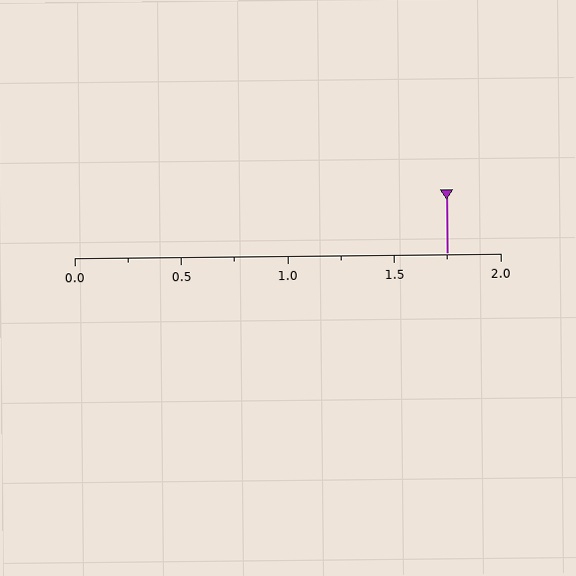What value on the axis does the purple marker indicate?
The marker indicates approximately 1.75.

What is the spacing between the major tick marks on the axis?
The major ticks are spaced 0.5 apart.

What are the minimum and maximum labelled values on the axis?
The axis runs from 0.0 to 2.0.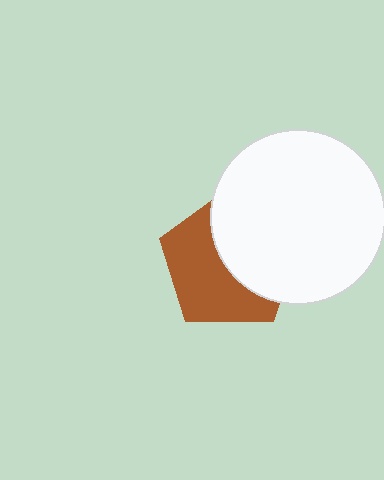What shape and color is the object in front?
The object in front is a white circle.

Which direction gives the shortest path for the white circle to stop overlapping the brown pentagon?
Moving right gives the shortest separation.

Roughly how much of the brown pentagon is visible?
About half of it is visible (roughly 52%).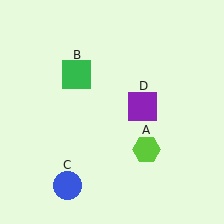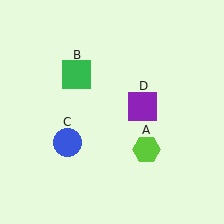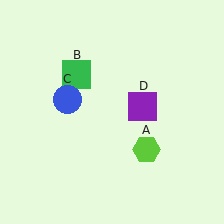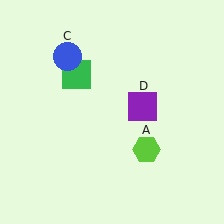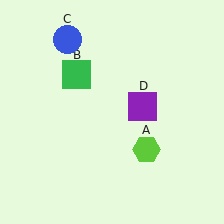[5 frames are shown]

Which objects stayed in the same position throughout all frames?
Lime hexagon (object A) and green square (object B) and purple square (object D) remained stationary.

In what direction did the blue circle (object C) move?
The blue circle (object C) moved up.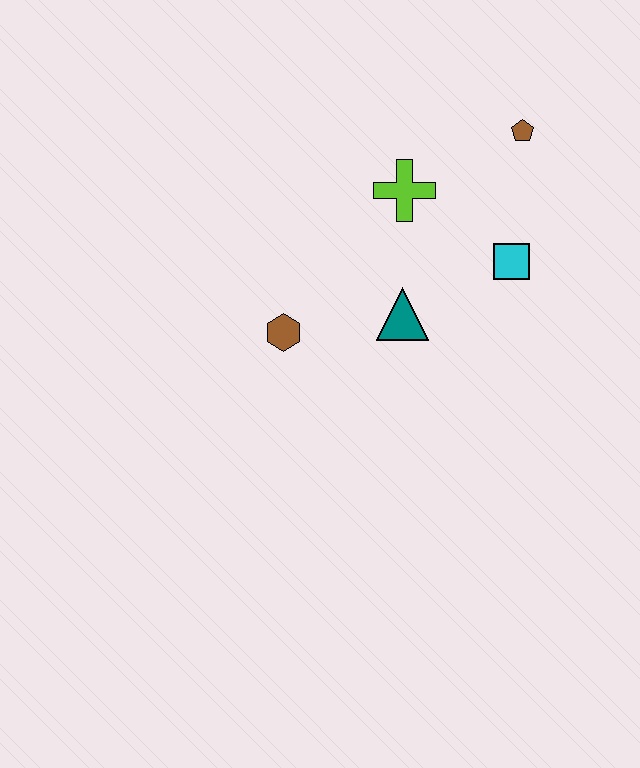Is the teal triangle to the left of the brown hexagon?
No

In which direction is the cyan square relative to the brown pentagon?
The cyan square is below the brown pentagon.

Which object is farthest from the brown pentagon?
The brown hexagon is farthest from the brown pentagon.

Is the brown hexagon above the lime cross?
No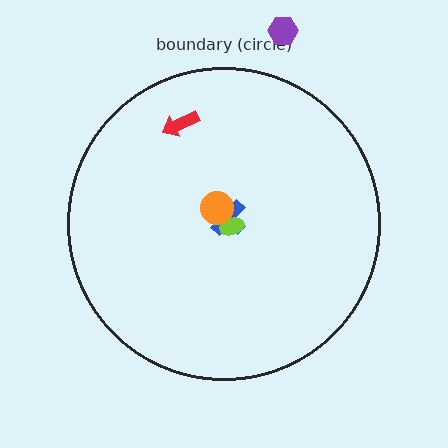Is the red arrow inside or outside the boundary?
Inside.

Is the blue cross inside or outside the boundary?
Inside.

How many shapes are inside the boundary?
4 inside, 1 outside.